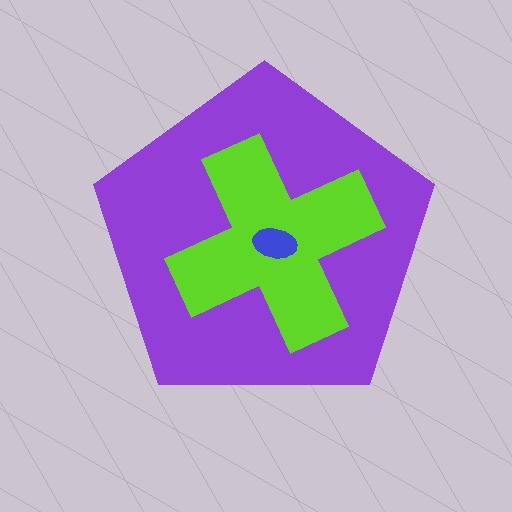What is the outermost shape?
The purple pentagon.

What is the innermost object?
The blue ellipse.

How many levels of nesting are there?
3.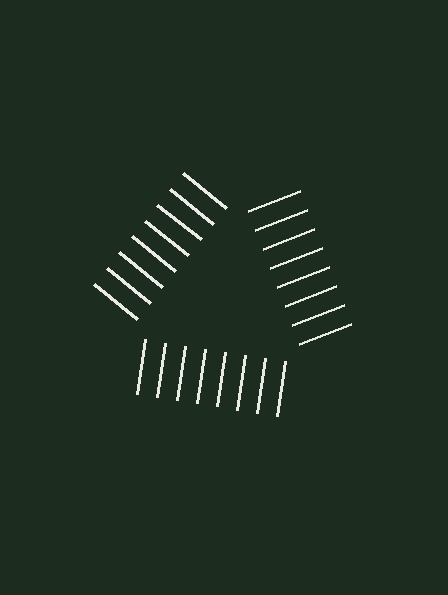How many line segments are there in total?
24 — 8 along each of the 3 edges.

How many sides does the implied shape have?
3 sides — the line-ends trace a triangle.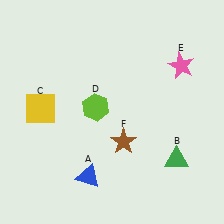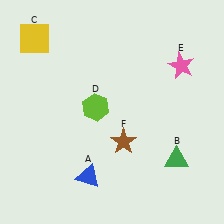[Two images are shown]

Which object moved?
The yellow square (C) moved up.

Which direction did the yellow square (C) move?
The yellow square (C) moved up.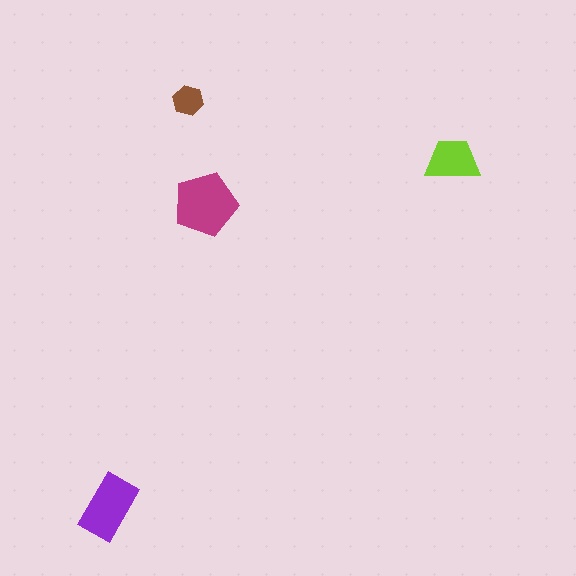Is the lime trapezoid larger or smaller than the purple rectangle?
Smaller.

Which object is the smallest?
The brown hexagon.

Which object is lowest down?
The purple rectangle is bottommost.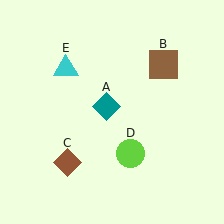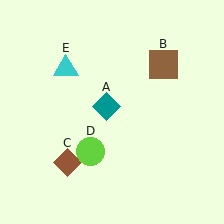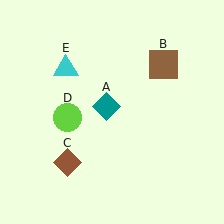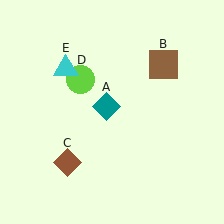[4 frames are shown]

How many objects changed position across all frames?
1 object changed position: lime circle (object D).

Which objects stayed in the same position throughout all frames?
Teal diamond (object A) and brown square (object B) and brown diamond (object C) and cyan triangle (object E) remained stationary.